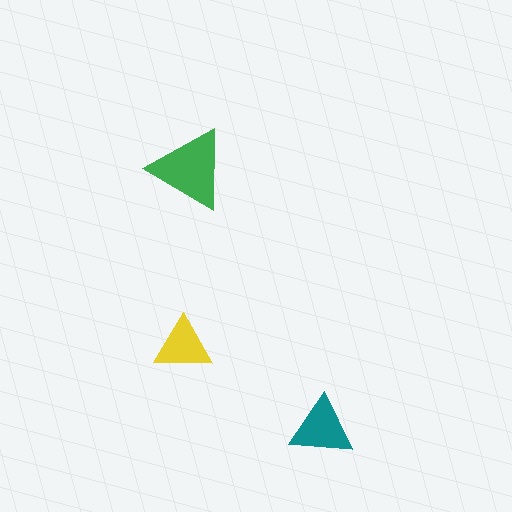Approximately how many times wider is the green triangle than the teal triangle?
About 1.5 times wider.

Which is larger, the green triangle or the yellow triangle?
The green one.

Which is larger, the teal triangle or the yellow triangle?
The teal one.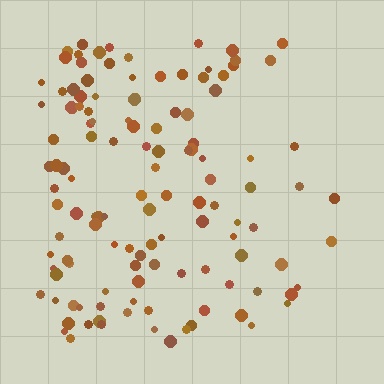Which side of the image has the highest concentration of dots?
The left.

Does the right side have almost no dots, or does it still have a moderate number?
Still a moderate number, just noticeably fewer than the left.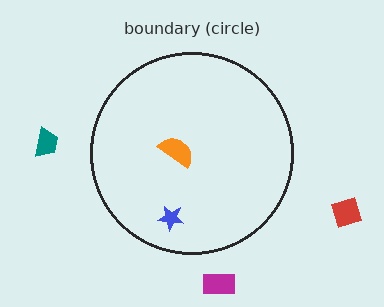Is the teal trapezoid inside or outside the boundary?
Outside.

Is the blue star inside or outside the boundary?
Inside.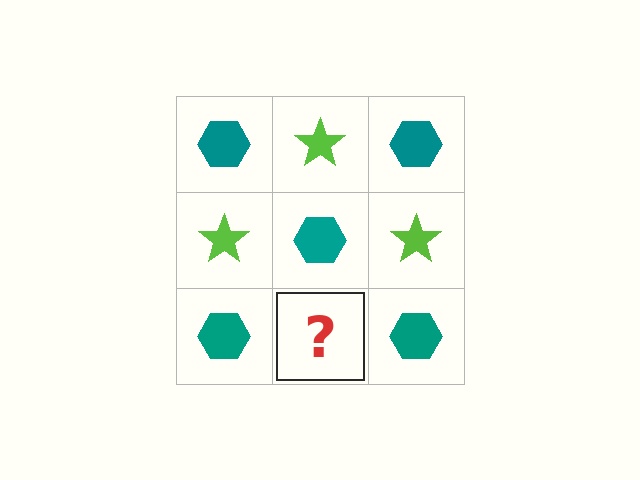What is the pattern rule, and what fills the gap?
The rule is that it alternates teal hexagon and lime star in a checkerboard pattern. The gap should be filled with a lime star.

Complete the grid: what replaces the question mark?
The question mark should be replaced with a lime star.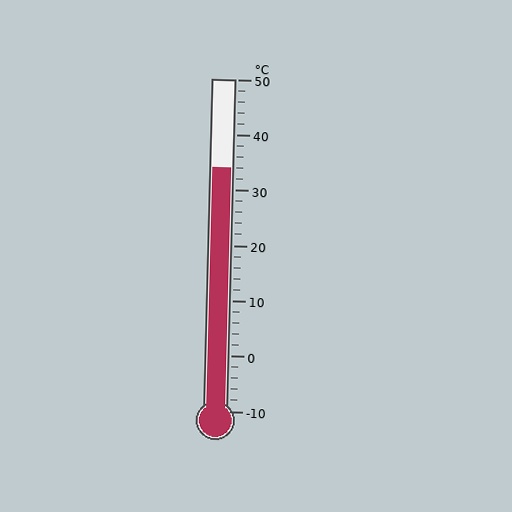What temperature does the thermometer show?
The thermometer shows approximately 34°C.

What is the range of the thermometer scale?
The thermometer scale ranges from -10°C to 50°C.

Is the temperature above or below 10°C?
The temperature is above 10°C.